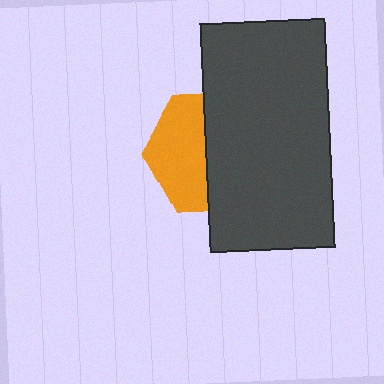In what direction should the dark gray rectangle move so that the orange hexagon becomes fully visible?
The dark gray rectangle should move right. That is the shortest direction to clear the overlap and leave the orange hexagon fully visible.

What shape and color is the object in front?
The object in front is a dark gray rectangle.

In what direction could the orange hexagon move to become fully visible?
The orange hexagon could move left. That would shift it out from behind the dark gray rectangle entirely.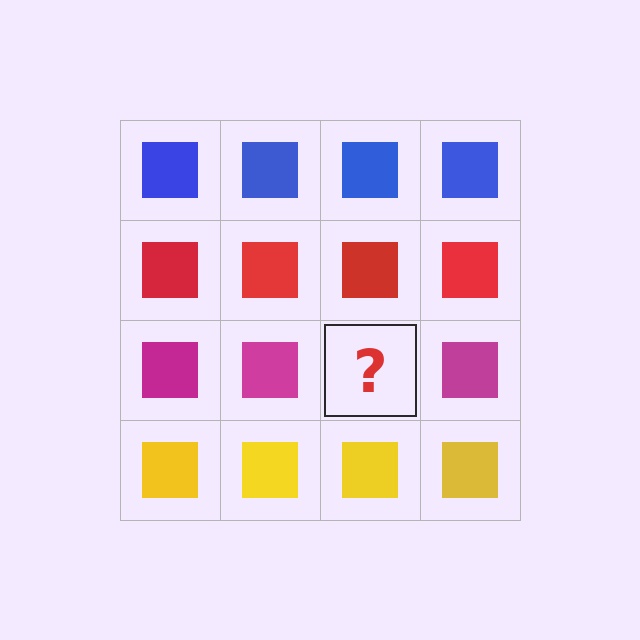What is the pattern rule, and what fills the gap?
The rule is that each row has a consistent color. The gap should be filled with a magenta square.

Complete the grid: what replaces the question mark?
The question mark should be replaced with a magenta square.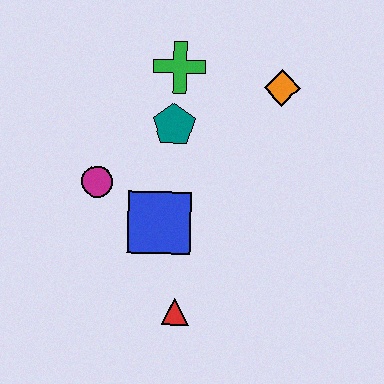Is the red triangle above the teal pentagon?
No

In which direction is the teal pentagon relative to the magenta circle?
The teal pentagon is to the right of the magenta circle.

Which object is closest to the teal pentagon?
The green cross is closest to the teal pentagon.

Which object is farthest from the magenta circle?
The orange diamond is farthest from the magenta circle.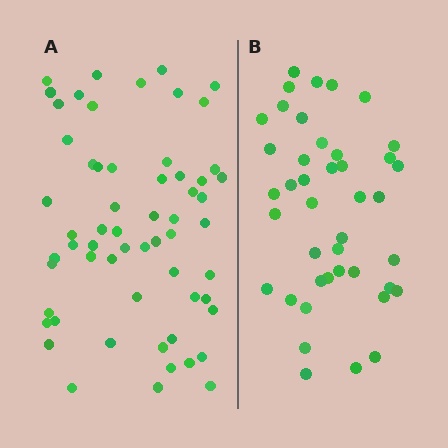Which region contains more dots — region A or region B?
Region A (the left region) has more dots.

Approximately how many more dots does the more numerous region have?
Region A has approximately 20 more dots than region B.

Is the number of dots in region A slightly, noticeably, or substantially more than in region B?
Region A has noticeably more, but not dramatically so. The ratio is roughly 1.4 to 1.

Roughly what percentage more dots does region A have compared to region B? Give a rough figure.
About 45% more.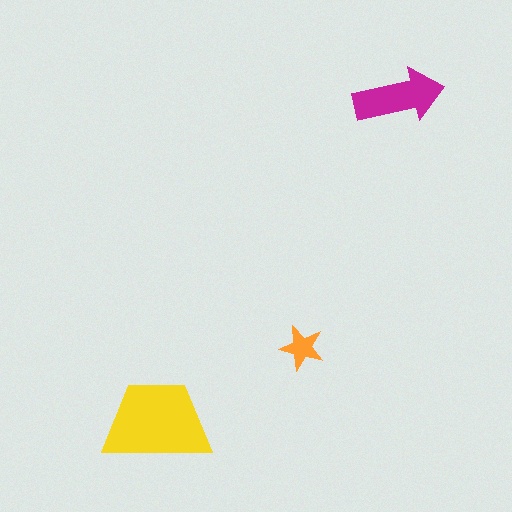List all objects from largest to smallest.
The yellow trapezoid, the magenta arrow, the orange star.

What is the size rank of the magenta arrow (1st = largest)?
2nd.